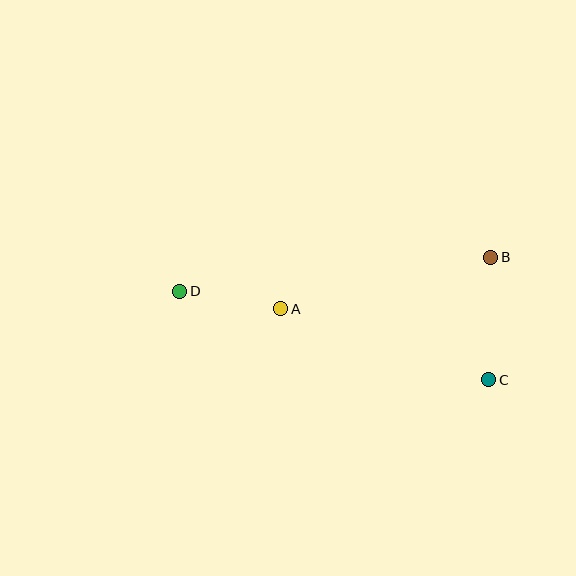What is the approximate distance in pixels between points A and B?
The distance between A and B is approximately 216 pixels.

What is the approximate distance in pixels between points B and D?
The distance between B and D is approximately 313 pixels.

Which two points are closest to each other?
Points A and D are closest to each other.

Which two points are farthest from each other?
Points C and D are farthest from each other.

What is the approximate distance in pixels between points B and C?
The distance between B and C is approximately 123 pixels.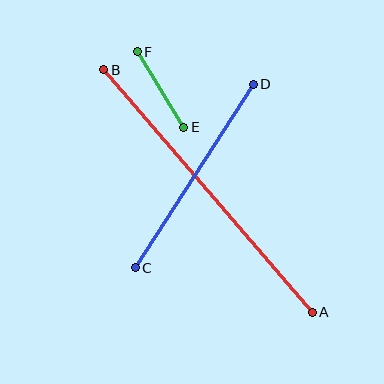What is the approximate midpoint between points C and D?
The midpoint is at approximately (194, 176) pixels.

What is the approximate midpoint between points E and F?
The midpoint is at approximately (160, 90) pixels.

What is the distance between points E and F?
The distance is approximately 89 pixels.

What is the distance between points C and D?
The distance is approximately 218 pixels.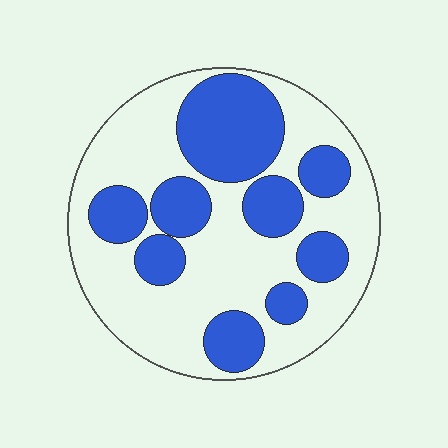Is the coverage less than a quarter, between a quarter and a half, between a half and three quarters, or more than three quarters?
Between a quarter and a half.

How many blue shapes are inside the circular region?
9.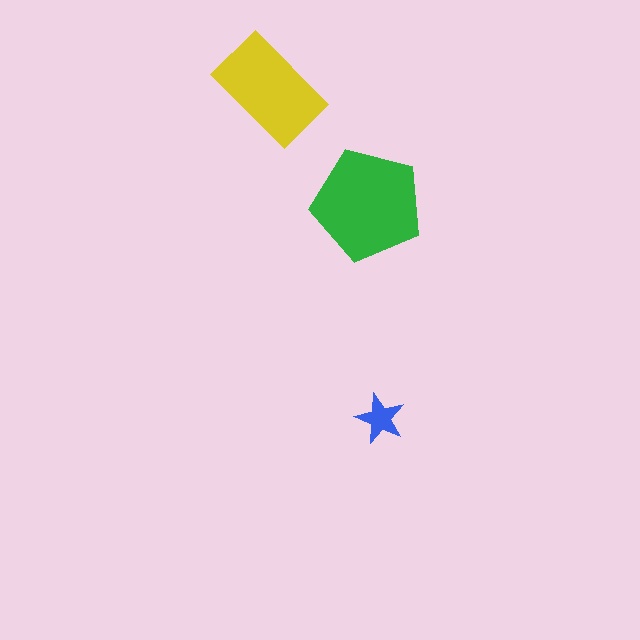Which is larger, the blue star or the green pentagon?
The green pentagon.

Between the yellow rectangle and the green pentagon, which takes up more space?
The green pentagon.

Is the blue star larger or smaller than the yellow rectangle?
Smaller.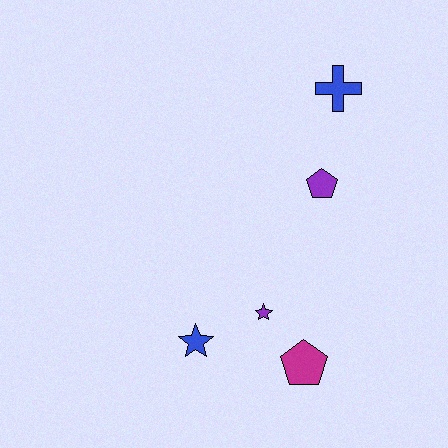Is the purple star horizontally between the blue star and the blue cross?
Yes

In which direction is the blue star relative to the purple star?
The blue star is to the left of the purple star.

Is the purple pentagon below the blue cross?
Yes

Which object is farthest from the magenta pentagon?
The blue cross is farthest from the magenta pentagon.